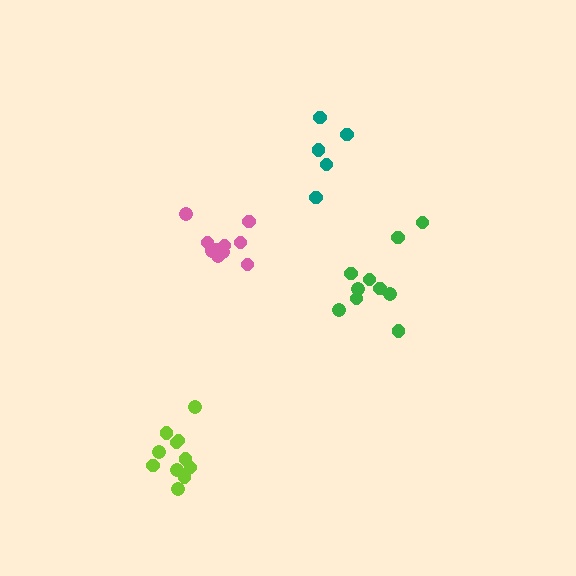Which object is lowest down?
The lime cluster is bottommost.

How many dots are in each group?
Group 1: 5 dots, Group 2: 10 dots, Group 3: 10 dots, Group 4: 11 dots (36 total).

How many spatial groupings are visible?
There are 4 spatial groupings.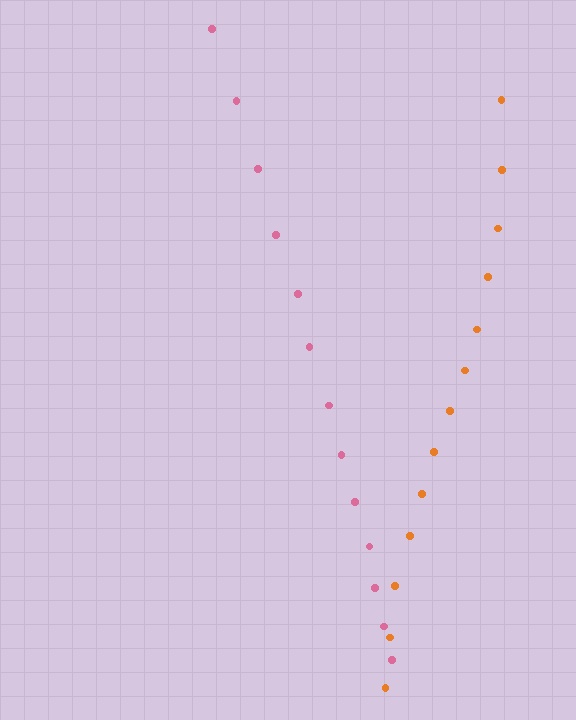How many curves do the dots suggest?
There are 2 distinct paths.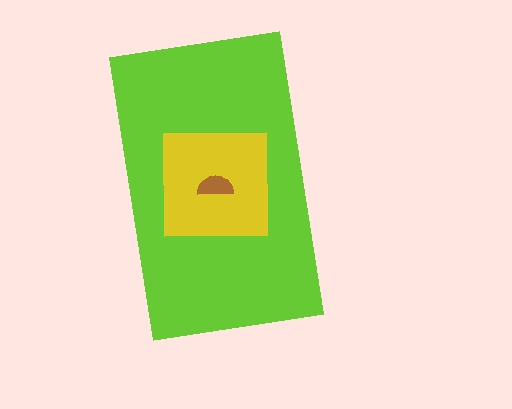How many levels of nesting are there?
3.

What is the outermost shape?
The lime rectangle.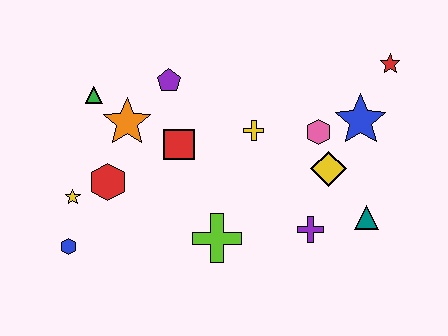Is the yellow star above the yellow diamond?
No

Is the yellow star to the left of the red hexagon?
Yes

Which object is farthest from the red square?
The red star is farthest from the red square.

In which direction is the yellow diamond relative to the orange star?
The yellow diamond is to the right of the orange star.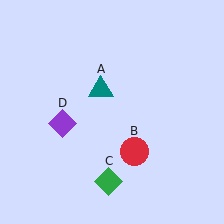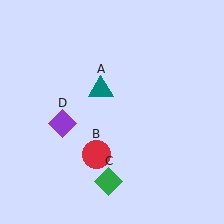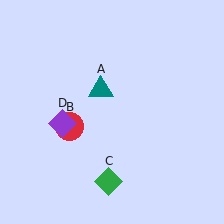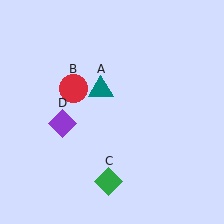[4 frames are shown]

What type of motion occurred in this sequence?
The red circle (object B) rotated clockwise around the center of the scene.